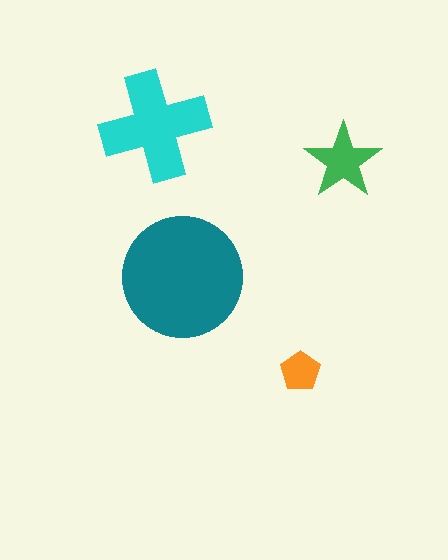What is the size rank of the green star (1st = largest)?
3rd.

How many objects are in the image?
There are 4 objects in the image.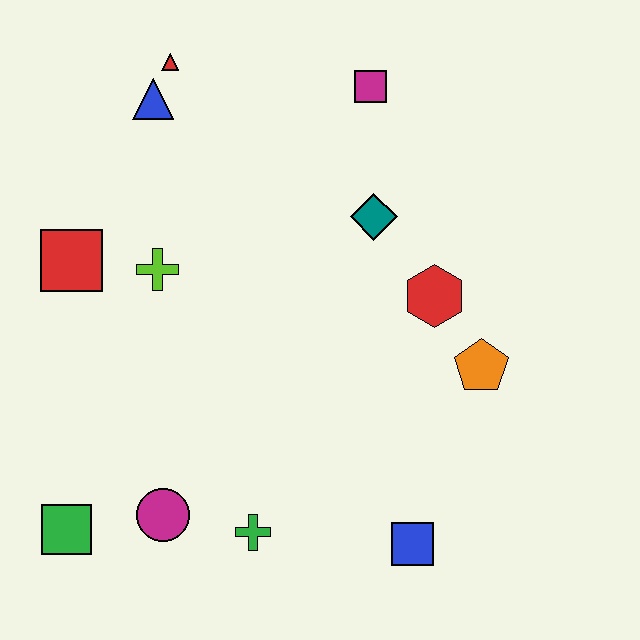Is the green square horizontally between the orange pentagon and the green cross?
No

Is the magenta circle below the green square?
No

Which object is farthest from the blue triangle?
The blue square is farthest from the blue triangle.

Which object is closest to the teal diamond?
The red hexagon is closest to the teal diamond.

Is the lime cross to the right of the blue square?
No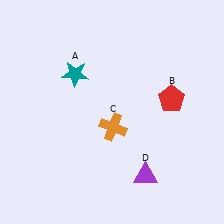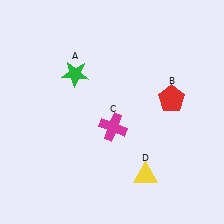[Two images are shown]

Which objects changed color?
A changed from teal to green. C changed from orange to magenta. D changed from purple to yellow.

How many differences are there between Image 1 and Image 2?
There are 3 differences between the two images.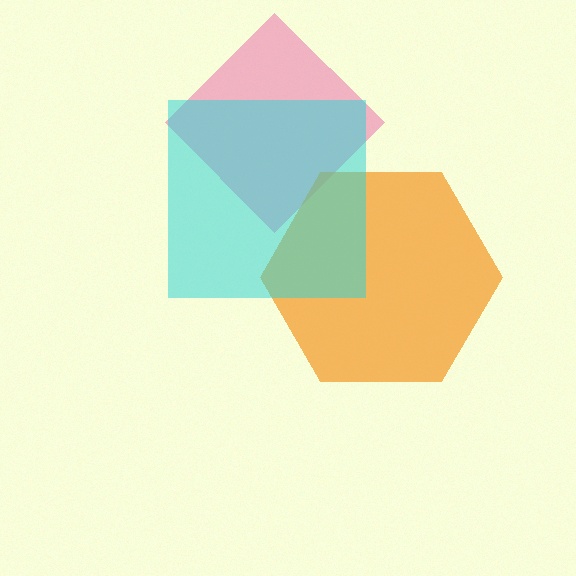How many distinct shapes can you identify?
There are 3 distinct shapes: a pink diamond, an orange hexagon, a cyan square.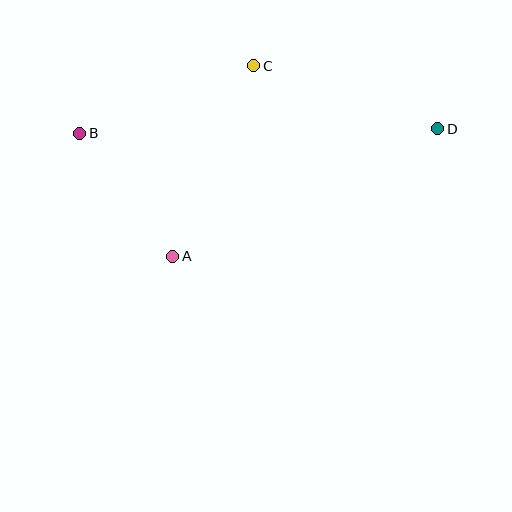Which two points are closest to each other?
Points A and B are closest to each other.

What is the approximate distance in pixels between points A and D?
The distance between A and D is approximately 294 pixels.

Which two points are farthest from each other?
Points B and D are farthest from each other.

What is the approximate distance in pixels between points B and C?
The distance between B and C is approximately 186 pixels.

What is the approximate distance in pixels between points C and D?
The distance between C and D is approximately 195 pixels.